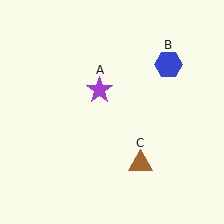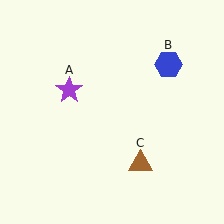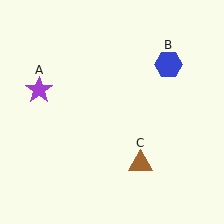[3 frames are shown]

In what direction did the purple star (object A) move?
The purple star (object A) moved left.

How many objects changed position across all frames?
1 object changed position: purple star (object A).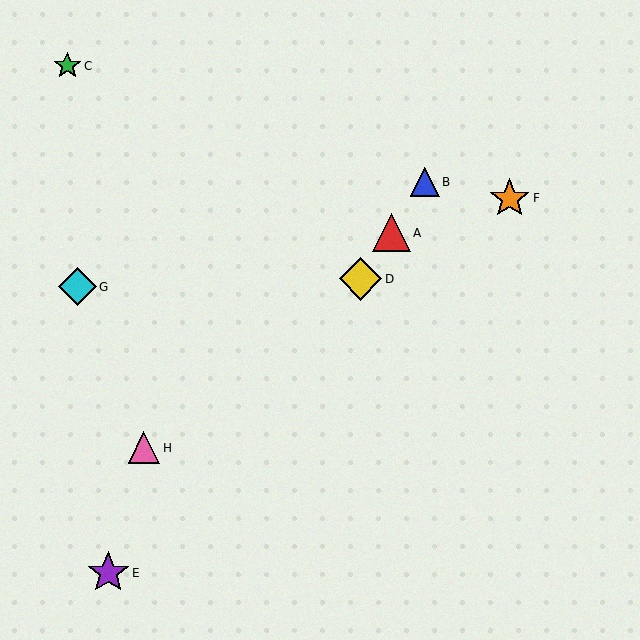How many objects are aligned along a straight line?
3 objects (A, B, D) are aligned along a straight line.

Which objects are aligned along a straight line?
Objects A, B, D are aligned along a straight line.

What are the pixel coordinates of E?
Object E is at (108, 573).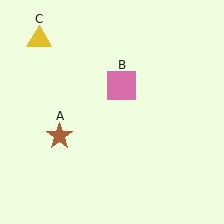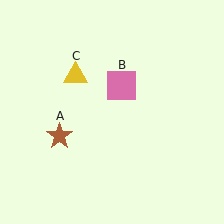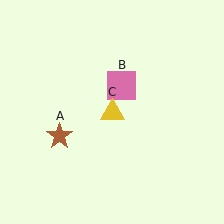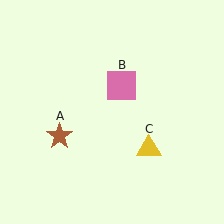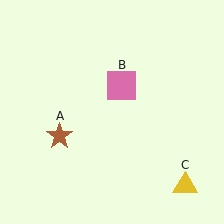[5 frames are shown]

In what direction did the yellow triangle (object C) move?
The yellow triangle (object C) moved down and to the right.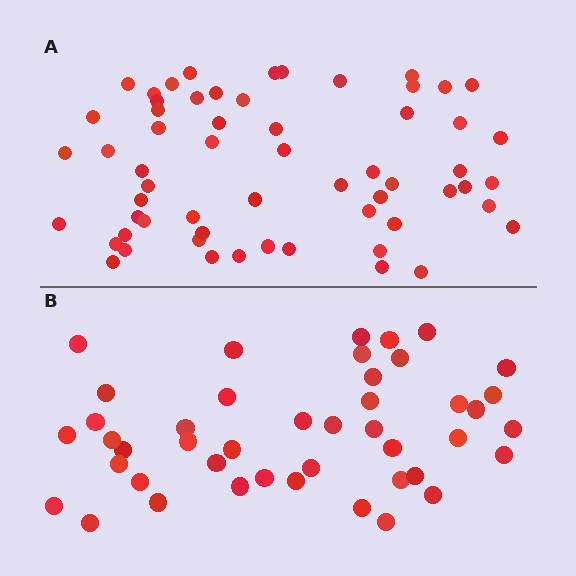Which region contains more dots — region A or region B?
Region A (the top region) has more dots.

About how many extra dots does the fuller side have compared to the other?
Region A has approximately 15 more dots than region B.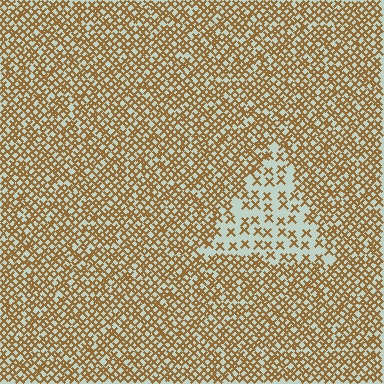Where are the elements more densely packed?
The elements are more densely packed outside the triangle boundary.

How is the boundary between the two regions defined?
The boundary is defined by a change in element density (approximately 2.5x ratio). All elements are the same color, size, and shape.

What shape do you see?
I see a triangle.